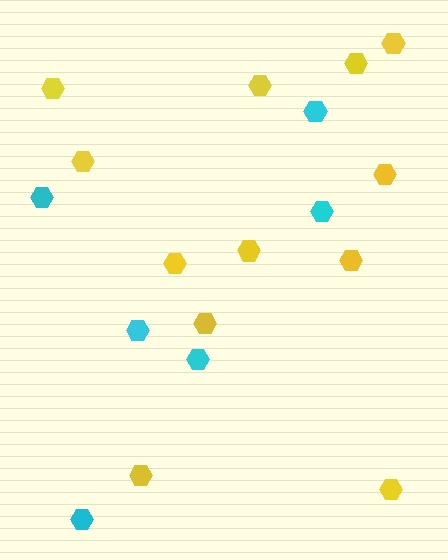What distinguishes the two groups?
There are 2 groups: one group of cyan hexagons (6) and one group of yellow hexagons (12).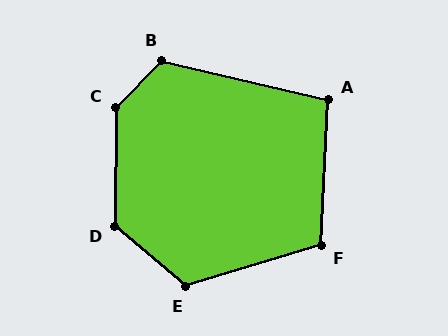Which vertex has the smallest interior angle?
A, at approximately 101 degrees.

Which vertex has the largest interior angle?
C, at approximately 136 degrees.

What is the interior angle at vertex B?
Approximately 121 degrees (obtuse).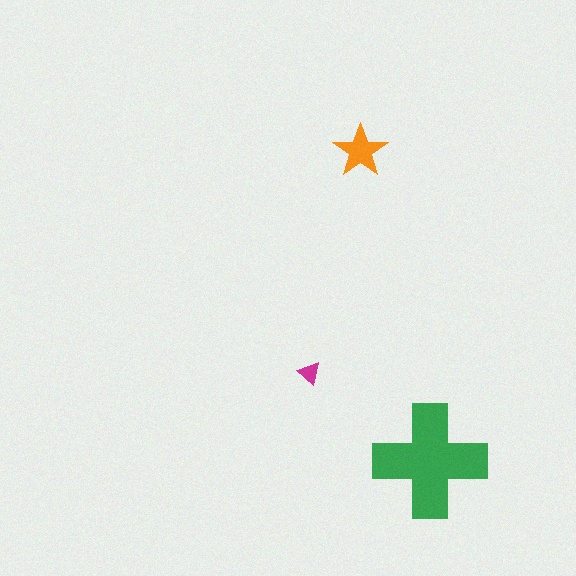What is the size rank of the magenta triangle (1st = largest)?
3rd.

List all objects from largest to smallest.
The green cross, the orange star, the magenta triangle.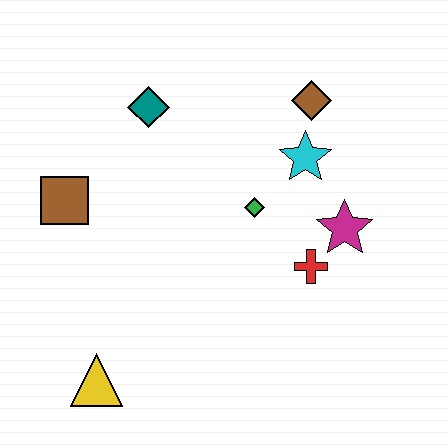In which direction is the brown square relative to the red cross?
The brown square is to the left of the red cross.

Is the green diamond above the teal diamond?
No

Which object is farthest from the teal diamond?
The yellow triangle is farthest from the teal diamond.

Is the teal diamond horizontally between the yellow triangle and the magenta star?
Yes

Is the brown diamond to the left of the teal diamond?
No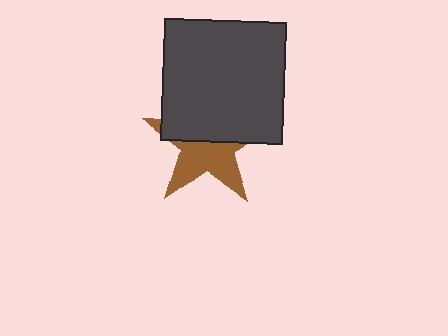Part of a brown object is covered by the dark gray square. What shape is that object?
It is a star.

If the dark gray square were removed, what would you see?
You would see the complete brown star.